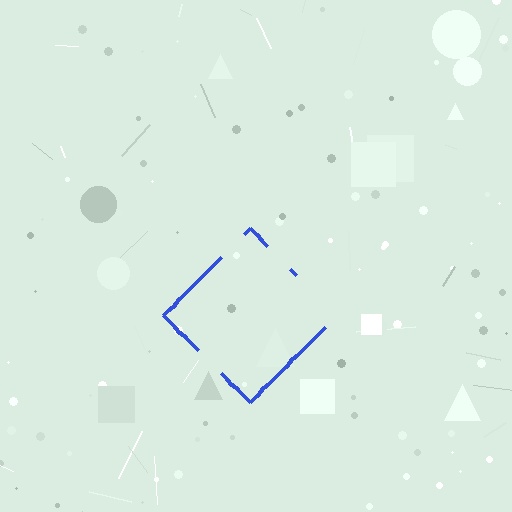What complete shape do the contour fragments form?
The contour fragments form a diamond.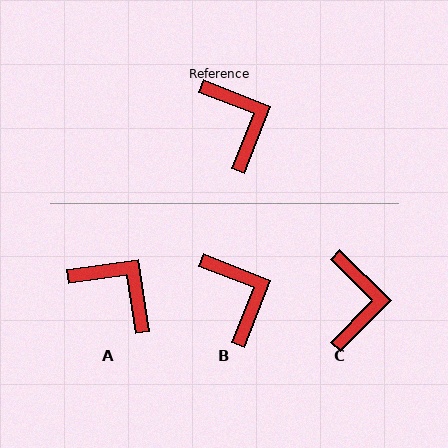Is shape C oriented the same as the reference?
No, it is off by about 23 degrees.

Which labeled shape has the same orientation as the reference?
B.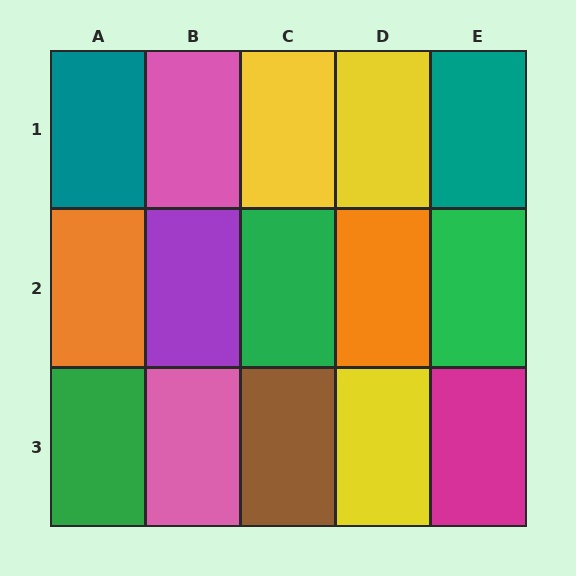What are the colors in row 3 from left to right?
Green, pink, brown, yellow, magenta.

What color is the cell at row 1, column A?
Teal.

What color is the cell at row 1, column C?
Yellow.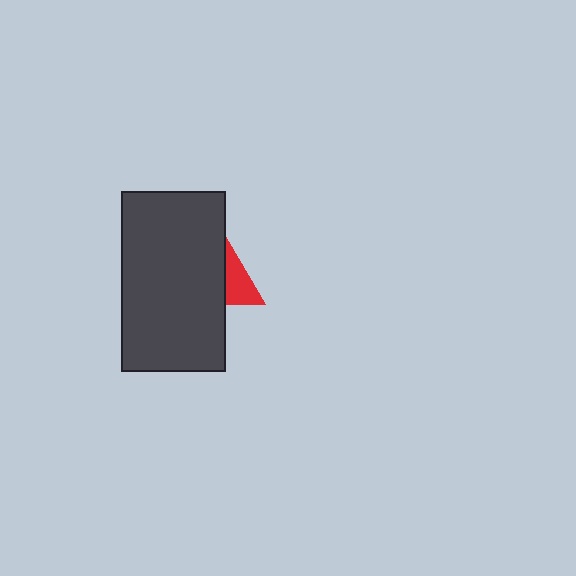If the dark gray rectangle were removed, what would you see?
You would see the complete red triangle.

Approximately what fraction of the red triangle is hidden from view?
Roughly 58% of the red triangle is hidden behind the dark gray rectangle.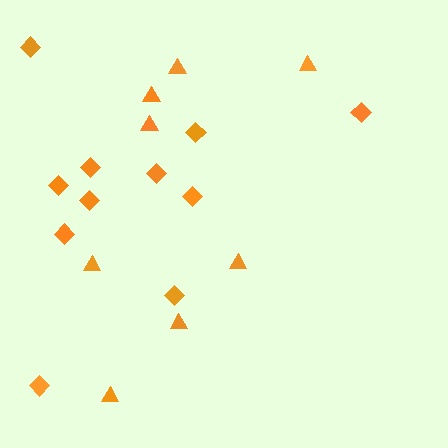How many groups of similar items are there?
There are 2 groups: one group of triangles (8) and one group of diamonds (11).